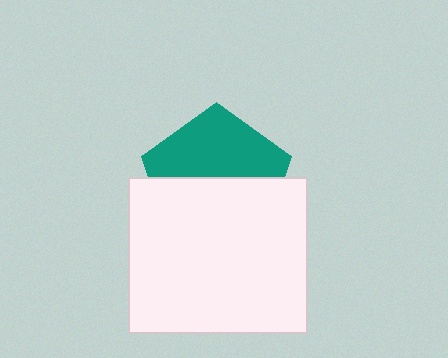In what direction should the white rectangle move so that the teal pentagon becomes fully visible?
The white rectangle should move down. That is the shortest direction to clear the overlap and leave the teal pentagon fully visible.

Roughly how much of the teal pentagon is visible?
About half of it is visible (roughly 48%).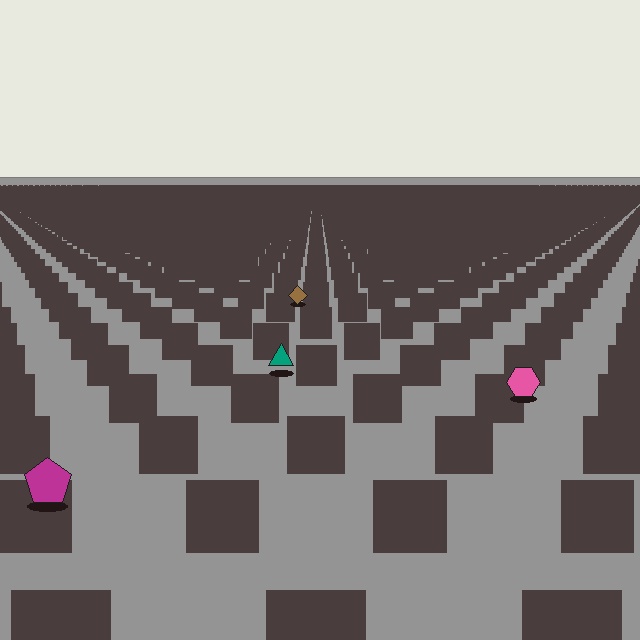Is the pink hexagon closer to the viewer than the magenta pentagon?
No. The magenta pentagon is closer — you can tell from the texture gradient: the ground texture is coarser near it.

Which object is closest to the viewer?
The magenta pentagon is closest. The texture marks near it are larger and more spread out.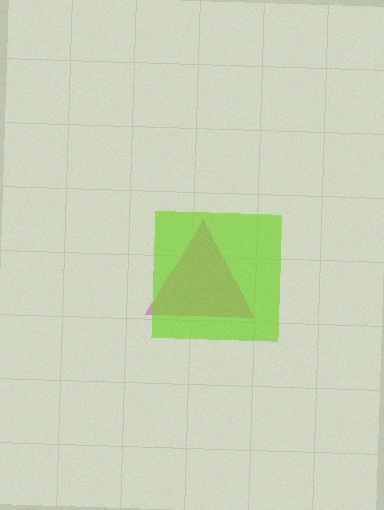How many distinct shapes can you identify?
There are 2 distinct shapes: a pink triangle, a lime square.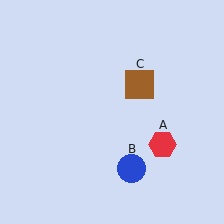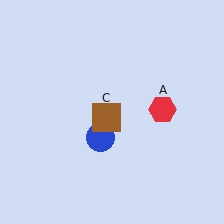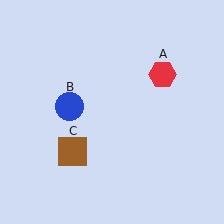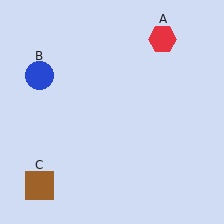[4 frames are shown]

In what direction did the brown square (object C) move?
The brown square (object C) moved down and to the left.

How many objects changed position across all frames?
3 objects changed position: red hexagon (object A), blue circle (object B), brown square (object C).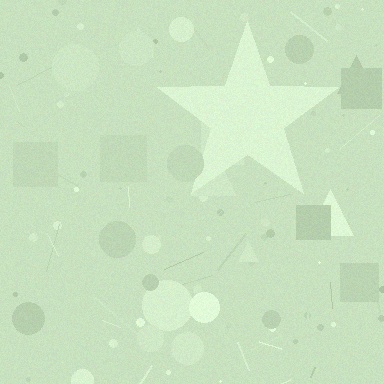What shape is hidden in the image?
A star is hidden in the image.